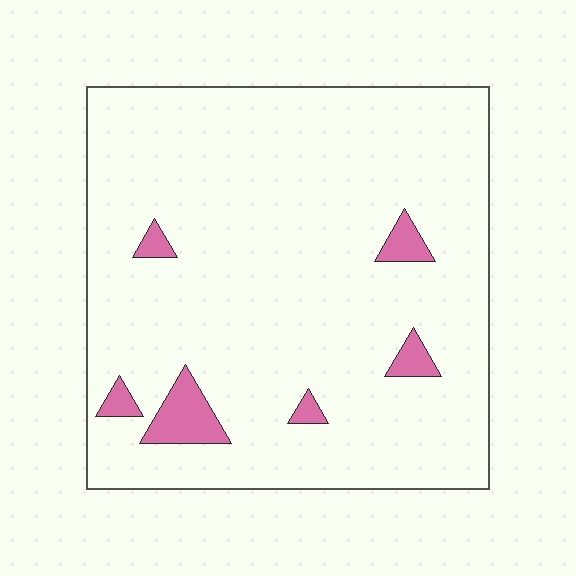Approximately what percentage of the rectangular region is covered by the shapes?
Approximately 5%.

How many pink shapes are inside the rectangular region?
6.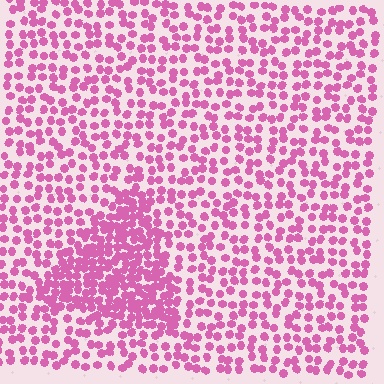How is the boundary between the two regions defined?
The boundary is defined by a change in element density (approximately 2.0x ratio). All elements are the same color, size, and shape.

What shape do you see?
I see a triangle.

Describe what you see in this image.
The image contains small pink elements arranged at two different densities. A triangle-shaped region is visible where the elements are more densely packed than the surrounding area.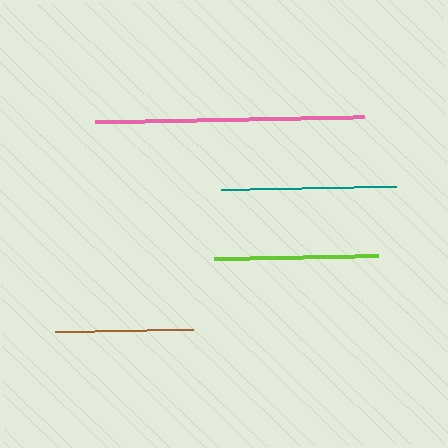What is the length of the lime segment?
The lime segment is approximately 164 pixels long.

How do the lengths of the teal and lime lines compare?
The teal and lime lines are approximately the same length.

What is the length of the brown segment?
The brown segment is approximately 138 pixels long.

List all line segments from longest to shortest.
From longest to shortest: pink, teal, lime, brown.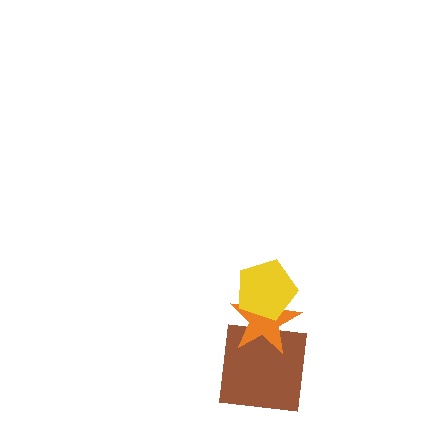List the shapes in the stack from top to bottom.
From top to bottom: the yellow pentagon, the orange star, the brown square.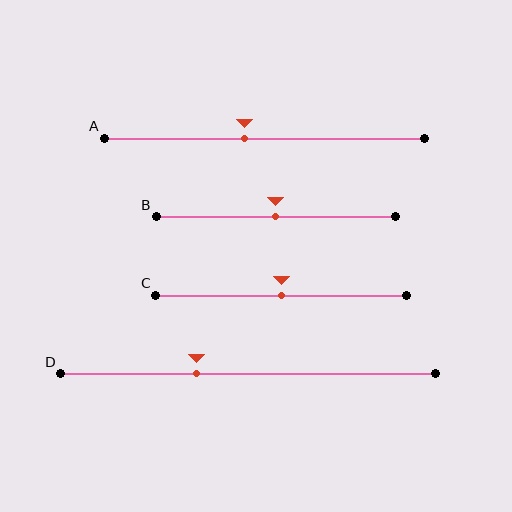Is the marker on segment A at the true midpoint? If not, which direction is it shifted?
No, the marker on segment A is shifted to the left by about 6% of the segment length.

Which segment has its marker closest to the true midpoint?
Segment B has its marker closest to the true midpoint.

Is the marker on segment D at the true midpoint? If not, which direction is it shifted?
No, the marker on segment D is shifted to the left by about 14% of the segment length.